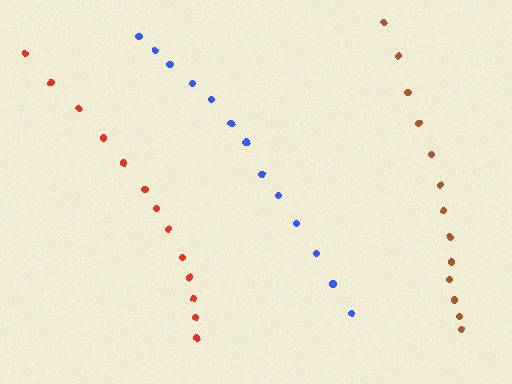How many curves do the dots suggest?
There are 3 distinct paths.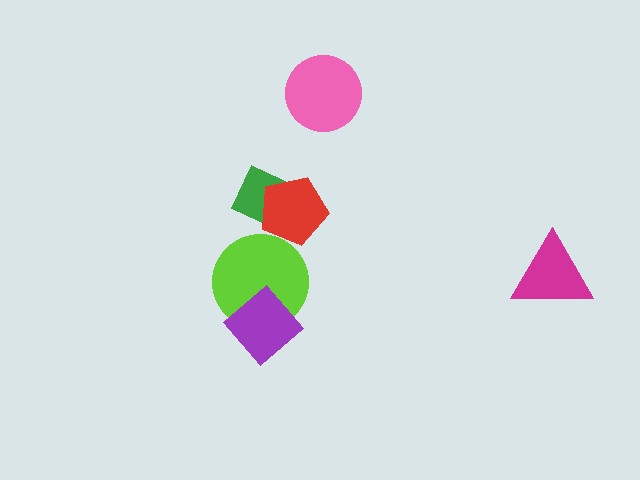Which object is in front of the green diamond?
The red pentagon is in front of the green diamond.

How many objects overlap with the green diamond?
1 object overlaps with the green diamond.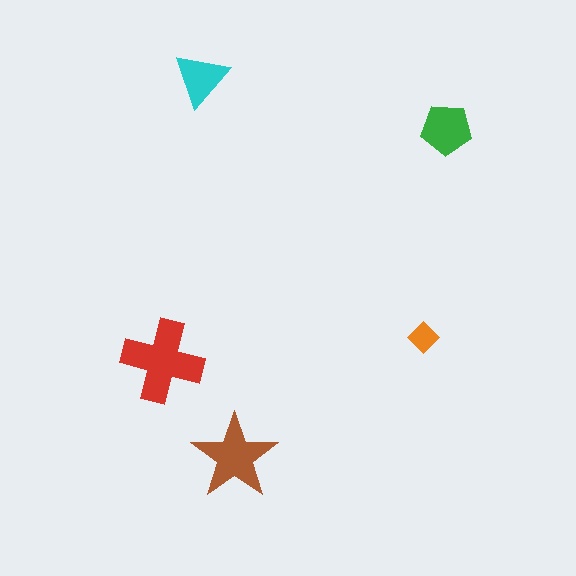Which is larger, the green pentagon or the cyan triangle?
The green pentagon.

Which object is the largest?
The red cross.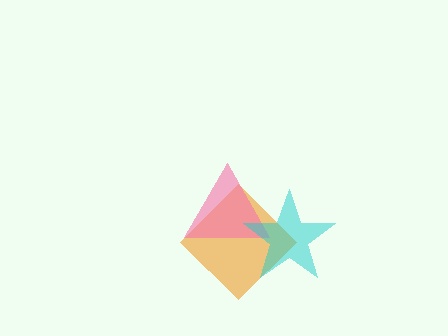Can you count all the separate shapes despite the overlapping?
Yes, there are 3 separate shapes.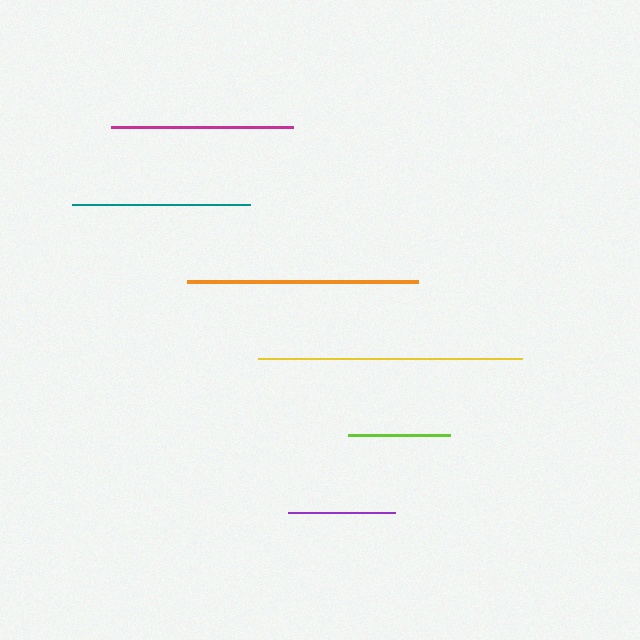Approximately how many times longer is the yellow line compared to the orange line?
The yellow line is approximately 1.1 times the length of the orange line.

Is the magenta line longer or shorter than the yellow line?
The yellow line is longer than the magenta line.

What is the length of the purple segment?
The purple segment is approximately 107 pixels long.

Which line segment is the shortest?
The lime line is the shortest at approximately 103 pixels.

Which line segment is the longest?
The yellow line is the longest at approximately 264 pixels.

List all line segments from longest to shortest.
From longest to shortest: yellow, orange, magenta, teal, purple, lime.